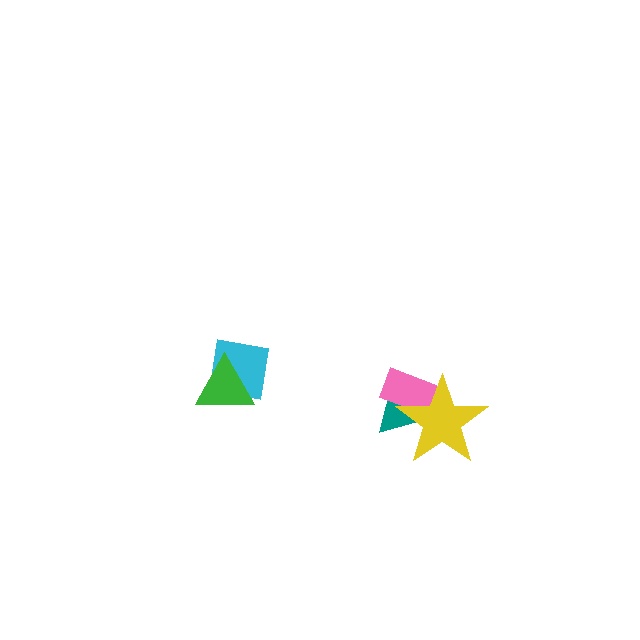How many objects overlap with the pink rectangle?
2 objects overlap with the pink rectangle.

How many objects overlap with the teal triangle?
2 objects overlap with the teal triangle.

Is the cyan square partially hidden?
Yes, it is partially covered by another shape.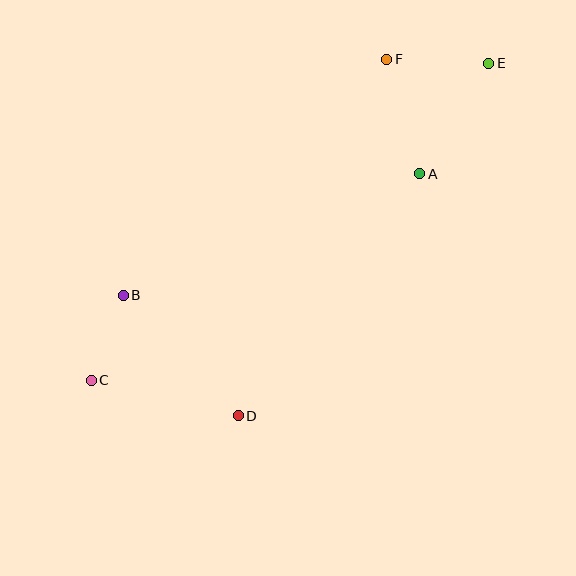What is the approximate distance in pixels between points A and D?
The distance between A and D is approximately 303 pixels.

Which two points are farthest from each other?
Points C and E are farthest from each other.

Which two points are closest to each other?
Points B and C are closest to each other.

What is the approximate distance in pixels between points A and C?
The distance between A and C is approximately 388 pixels.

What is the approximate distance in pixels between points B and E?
The distance between B and E is approximately 433 pixels.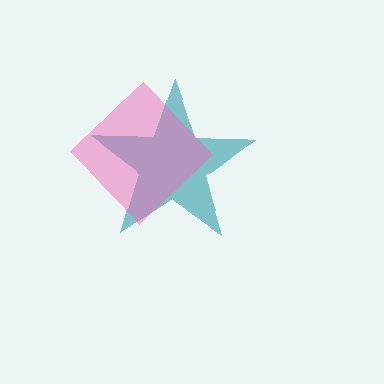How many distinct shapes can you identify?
There are 2 distinct shapes: a teal star, a pink diamond.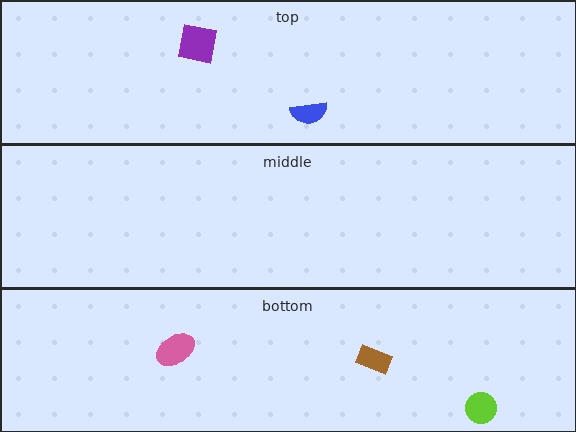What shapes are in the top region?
The blue semicircle, the purple square.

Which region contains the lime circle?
The bottom region.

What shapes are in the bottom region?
The pink ellipse, the brown rectangle, the lime circle.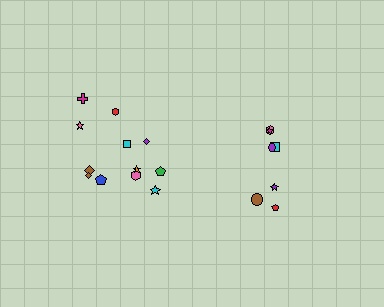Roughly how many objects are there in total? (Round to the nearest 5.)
Roughly 20 objects in total.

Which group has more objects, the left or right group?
The left group.